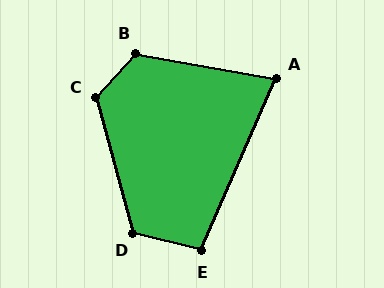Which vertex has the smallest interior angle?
A, at approximately 77 degrees.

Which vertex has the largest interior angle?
C, at approximately 123 degrees.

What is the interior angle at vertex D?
Approximately 120 degrees (obtuse).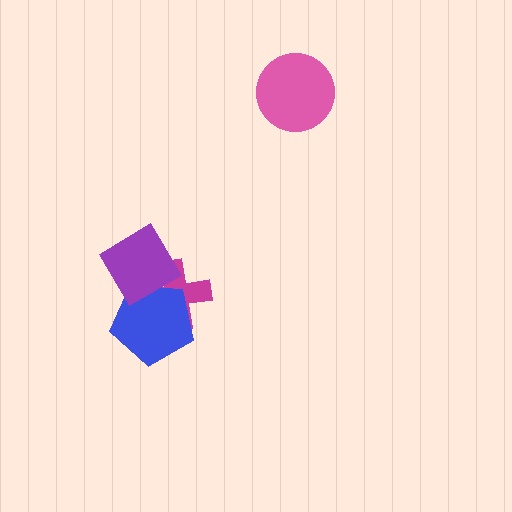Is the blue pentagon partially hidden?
Yes, it is partially covered by another shape.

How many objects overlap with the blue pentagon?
2 objects overlap with the blue pentagon.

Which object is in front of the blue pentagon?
The purple diamond is in front of the blue pentagon.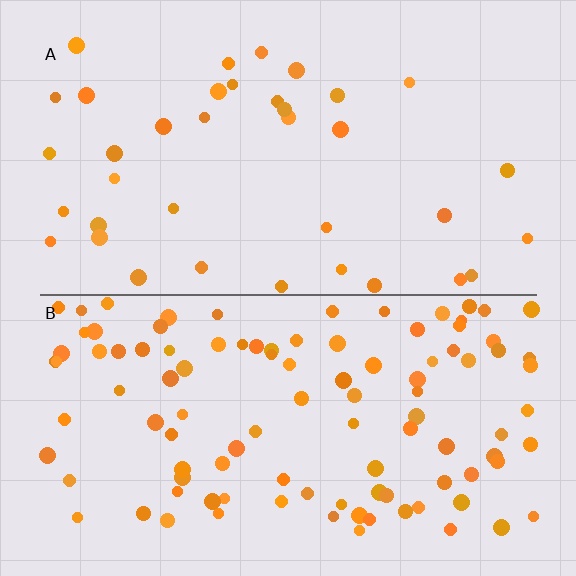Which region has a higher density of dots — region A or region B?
B (the bottom).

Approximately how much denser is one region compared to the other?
Approximately 2.8× — region B over region A.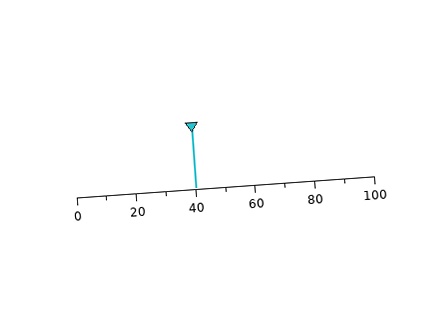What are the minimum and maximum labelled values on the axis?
The axis runs from 0 to 100.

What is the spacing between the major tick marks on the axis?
The major ticks are spaced 20 apart.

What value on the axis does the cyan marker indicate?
The marker indicates approximately 40.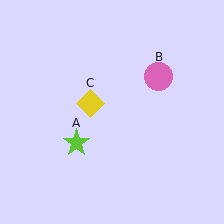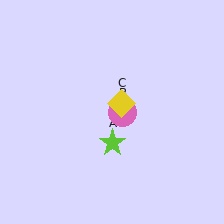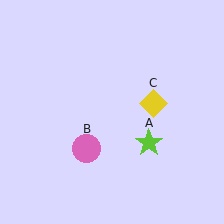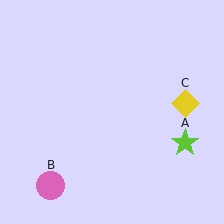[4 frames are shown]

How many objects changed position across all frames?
3 objects changed position: lime star (object A), pink circle (object B), yellow diamond (object C).